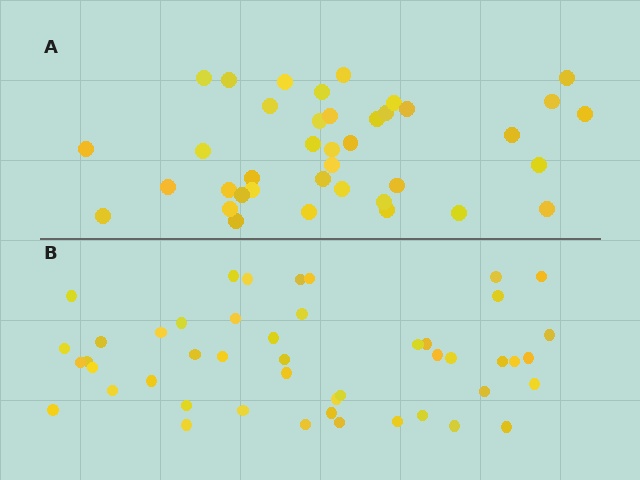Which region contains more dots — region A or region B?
Region B (the bottom region) has more dots.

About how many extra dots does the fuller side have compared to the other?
Region B has roughly 8 or so more dots than region A.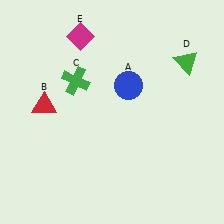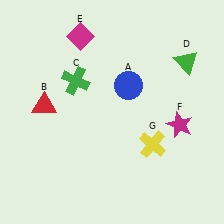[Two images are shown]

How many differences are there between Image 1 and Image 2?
There are 2 differences between the two images.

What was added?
A magenta star (F), a yellow cross (G) were added in Image 2.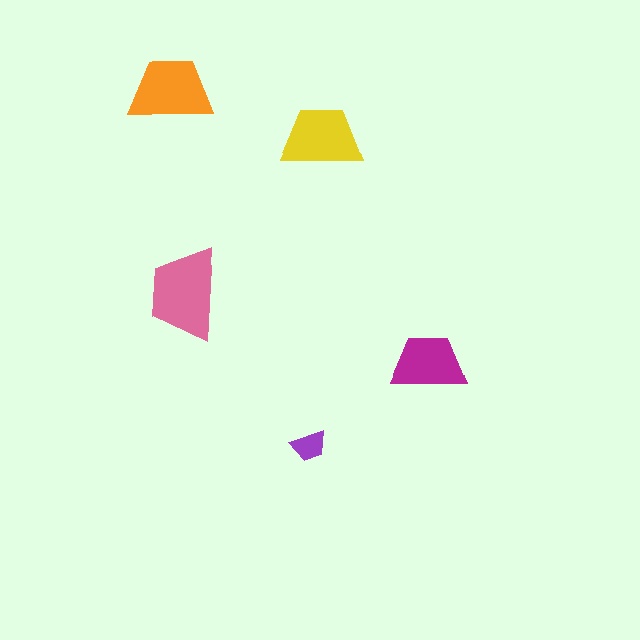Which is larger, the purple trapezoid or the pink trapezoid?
The pink one.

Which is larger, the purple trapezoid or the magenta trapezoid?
The magenta one.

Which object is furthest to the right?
The magenta trapezoid is rightmost.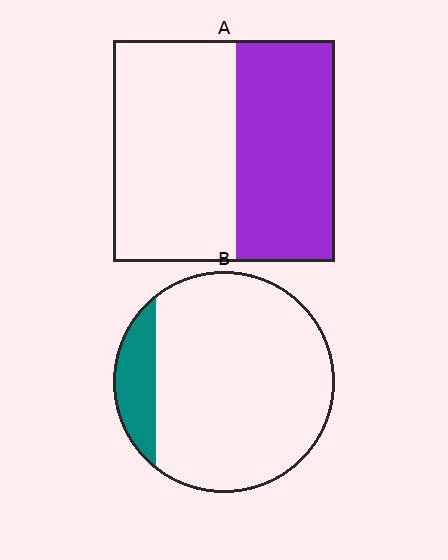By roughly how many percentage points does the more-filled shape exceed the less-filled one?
By roughly 30 percentage points (A over B).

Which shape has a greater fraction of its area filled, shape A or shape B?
Shape A.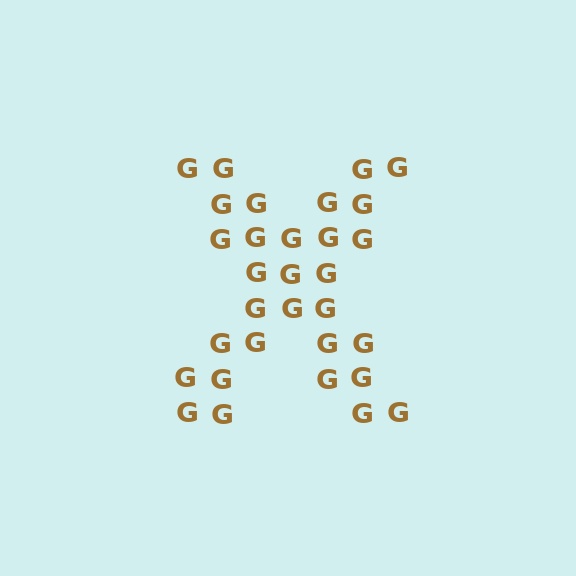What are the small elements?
The small elements are letter G's.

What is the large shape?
The large shape is the letter X.